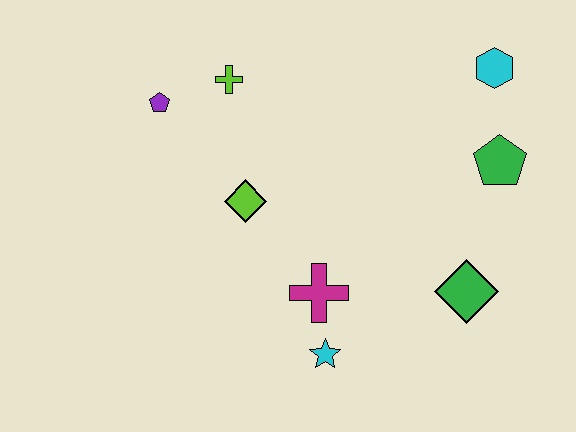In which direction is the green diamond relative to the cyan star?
The green diamond is to the right of the cyan star.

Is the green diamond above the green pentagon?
No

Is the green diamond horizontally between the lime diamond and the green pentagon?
Yes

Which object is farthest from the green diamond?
The purple pentagon is farthest from the green diamond.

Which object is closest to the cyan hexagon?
The green pentagon is closest to the cyan hexagon.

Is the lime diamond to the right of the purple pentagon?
Yes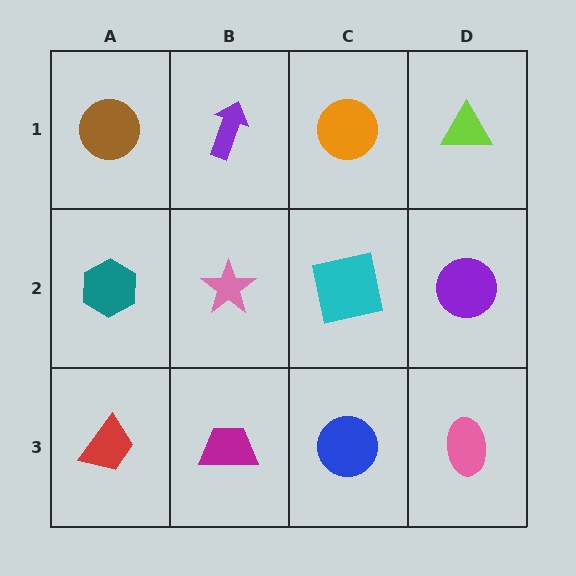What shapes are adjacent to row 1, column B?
A pink star (row 2, column B), a brown circle (row 1, column A), an orange circle (row 1, column C).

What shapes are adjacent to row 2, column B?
A purple arrow (row 1, column B), a magenta trapezoid (row 3, column B), a teal hexagon (row 2, column A), a cyan square (row 2, column C).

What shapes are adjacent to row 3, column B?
A pink star (row 2, column B), a red trapezoid (row 3, column A), a blue circle (row 3, column C).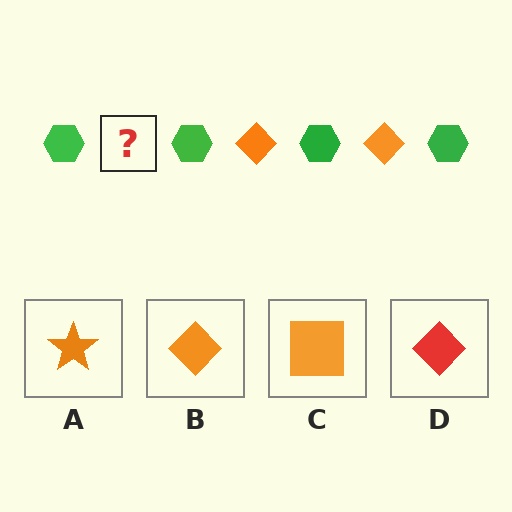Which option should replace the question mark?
Option B.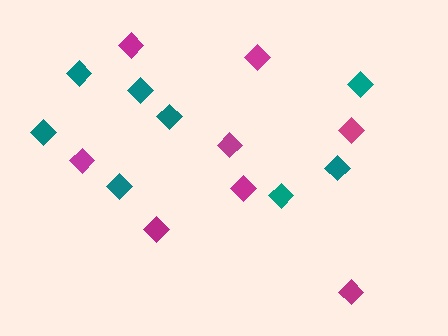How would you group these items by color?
There are 2 groups: one group of teal diamonds (8) and one group of magenta diamonds (8).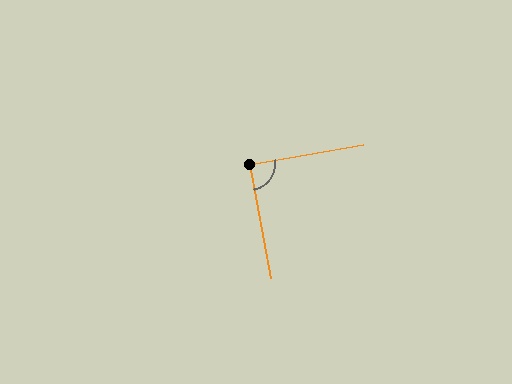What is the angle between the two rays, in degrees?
Approximately 89 degrees.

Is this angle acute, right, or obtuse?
It is approximately a right angle.